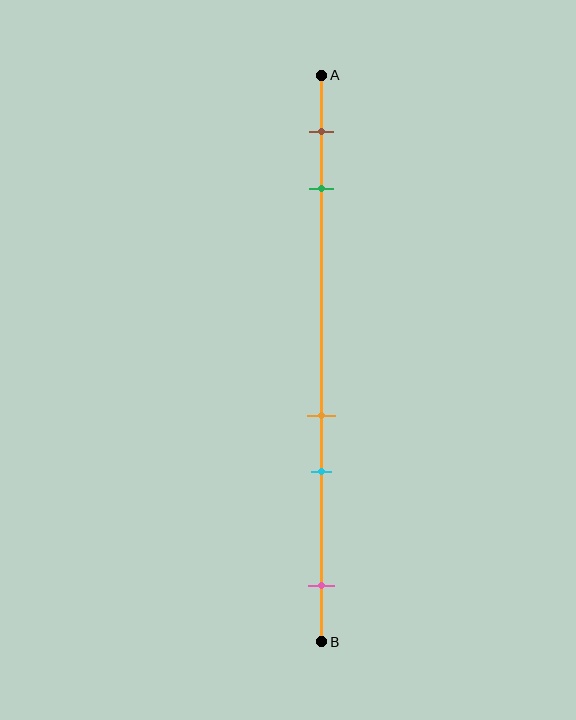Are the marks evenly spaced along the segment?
No, the marks are not evenly spaced.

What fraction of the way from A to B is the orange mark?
The orange mark is approximately 60% (0.6) of the way from A to B.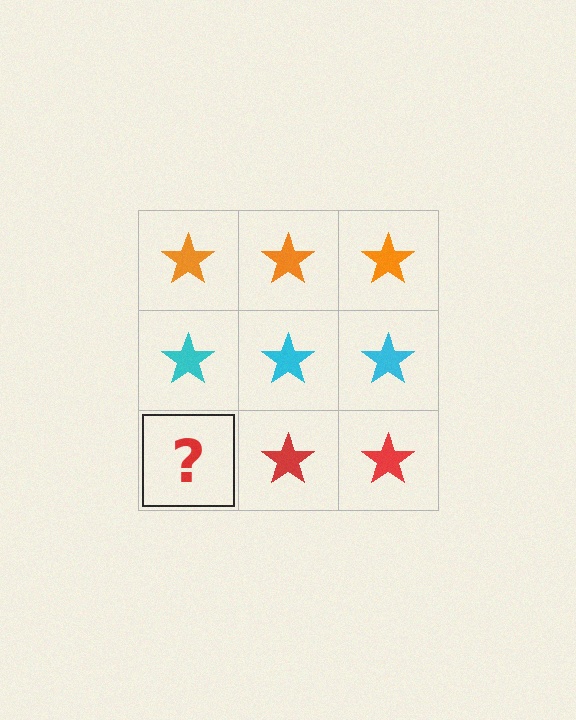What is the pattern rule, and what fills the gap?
The rule is that each row has a consistent color. The gap should be filled with a red star.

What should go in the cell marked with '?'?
The missing cell should contain a red star.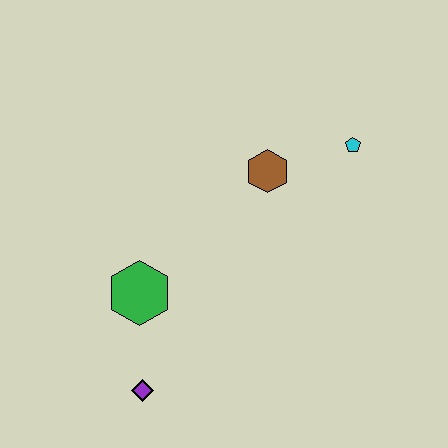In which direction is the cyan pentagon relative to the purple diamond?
The cyan pentagon is above the purple diamond.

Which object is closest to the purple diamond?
The green hexagon is closest to the purple diamond.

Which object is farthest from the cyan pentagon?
The purple diamond is farthest from the cyan pentagon.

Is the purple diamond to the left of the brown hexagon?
Yes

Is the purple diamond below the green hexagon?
Yes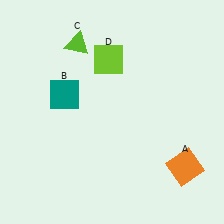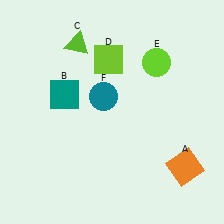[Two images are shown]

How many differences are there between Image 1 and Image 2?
There are 2 differences between the two images.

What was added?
A lime circle (E), a teal circle (F) were added in Image 2.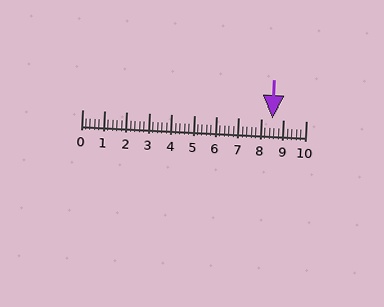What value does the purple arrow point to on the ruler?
The purple arrow points to approximately 8.5.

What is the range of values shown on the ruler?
The ruler shows values from 0 to 10.